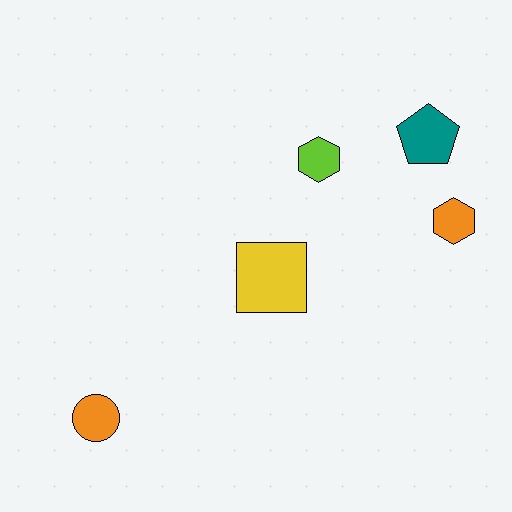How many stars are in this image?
There are no stars.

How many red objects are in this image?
There are no red objects.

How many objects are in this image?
There are 5 objects.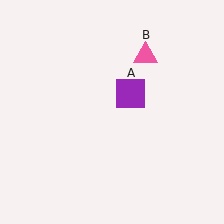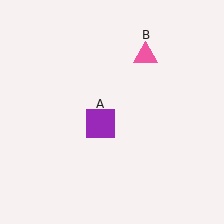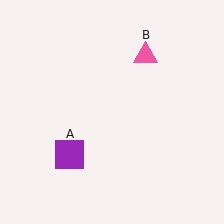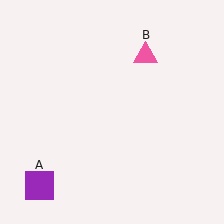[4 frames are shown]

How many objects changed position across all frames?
1 object changed position: purple square (object A).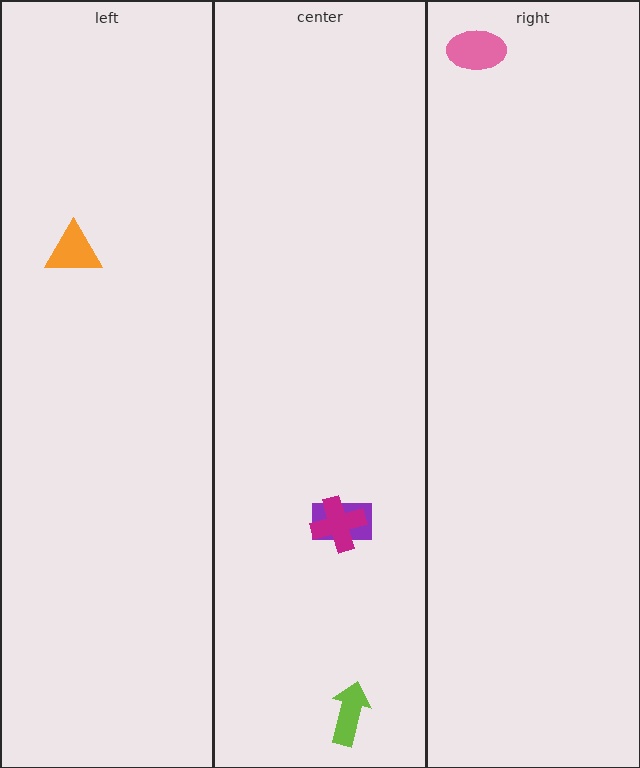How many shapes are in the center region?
3.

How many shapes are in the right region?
1.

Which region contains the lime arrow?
The center region.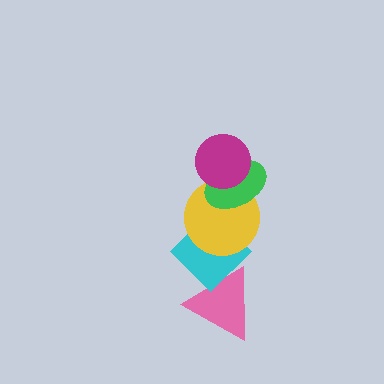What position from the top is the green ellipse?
The green ellipse is 2nd from the top.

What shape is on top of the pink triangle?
The cyan diamond is on top of the pink triangle.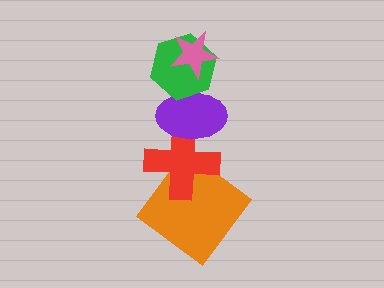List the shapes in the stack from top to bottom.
From top to bottom: the pink star, the green hexagon, the purple ellipse, the red cross, the orange diamond.